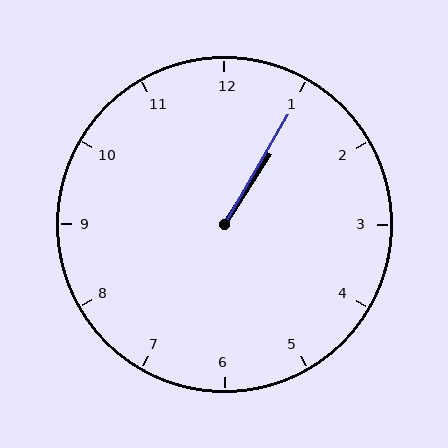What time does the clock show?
1:05.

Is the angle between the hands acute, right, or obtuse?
It is acute.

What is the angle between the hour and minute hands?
Approximately 2 degrees.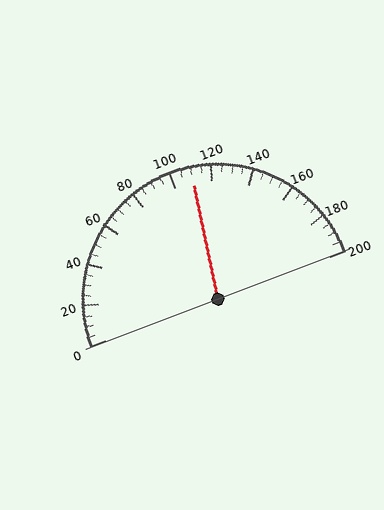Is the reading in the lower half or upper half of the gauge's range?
The reading is in the upper half of the range (0 to 200).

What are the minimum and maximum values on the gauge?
The gauge ranges from 0 to 200.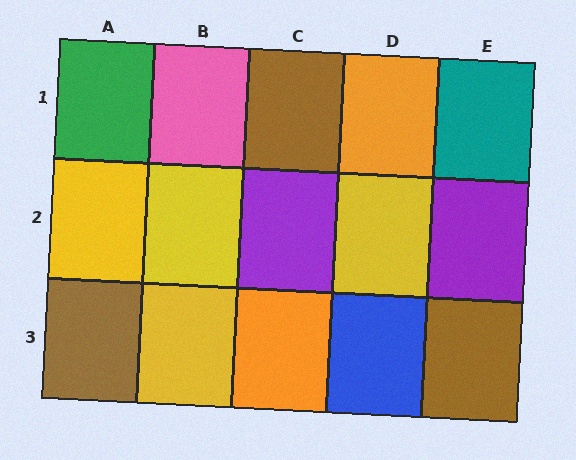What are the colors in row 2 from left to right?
Yellow, yellow, purple, yellow, purple.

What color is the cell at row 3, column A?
Brown.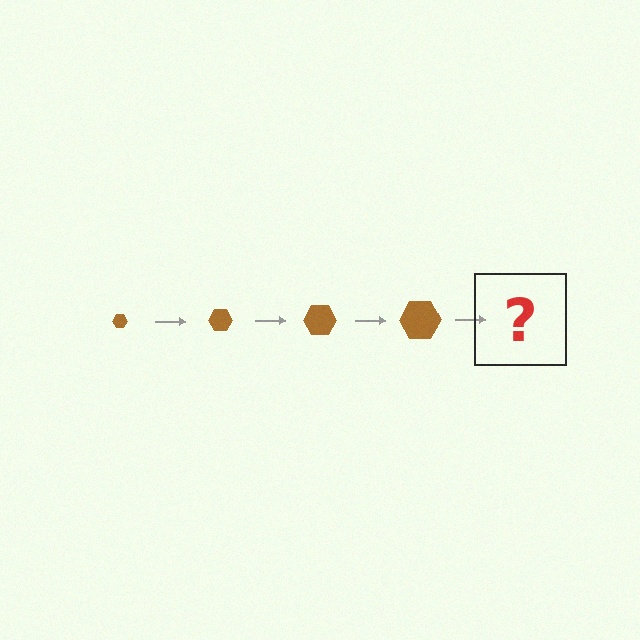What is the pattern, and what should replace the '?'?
The pattern is that the hexagon gets progressively larger each step. The '?' should be a brown hexagon, larger than the previous one.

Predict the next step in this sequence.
The next step is a brown hexagon, larger than the previous one.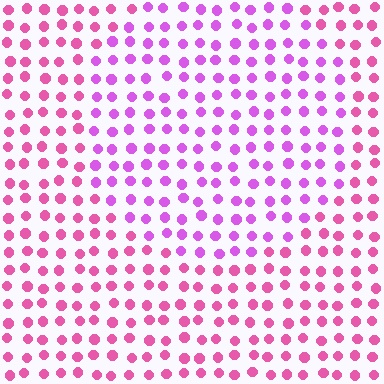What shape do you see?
I see a circle.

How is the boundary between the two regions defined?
The boundary is defined purely by a slight shift in hue (about 32 degrees). Spacing, size, and orientation are identical on both sides.